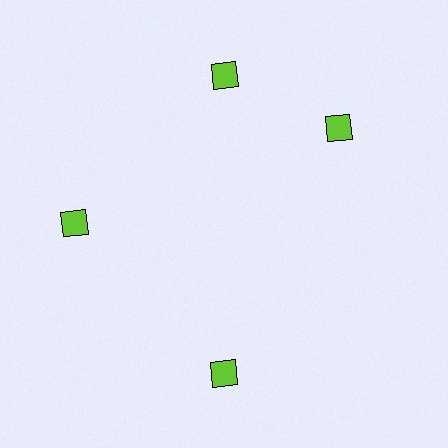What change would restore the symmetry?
The symmetry would be restored by rotating it back into even spacing with its neighbors so that all 4 diamonds sit at equal angles and equal distance from the center.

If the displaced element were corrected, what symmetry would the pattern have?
It would have 4-fold rotational symmetry — the pattern would map onto itself every 90 degrees.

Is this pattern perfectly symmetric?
No. The 4 lime diamonds are arranged in a ring, but one element near the 3 o'clock position is rotated out of alignment along the ring, breaking the 4-fold rotational symmetry.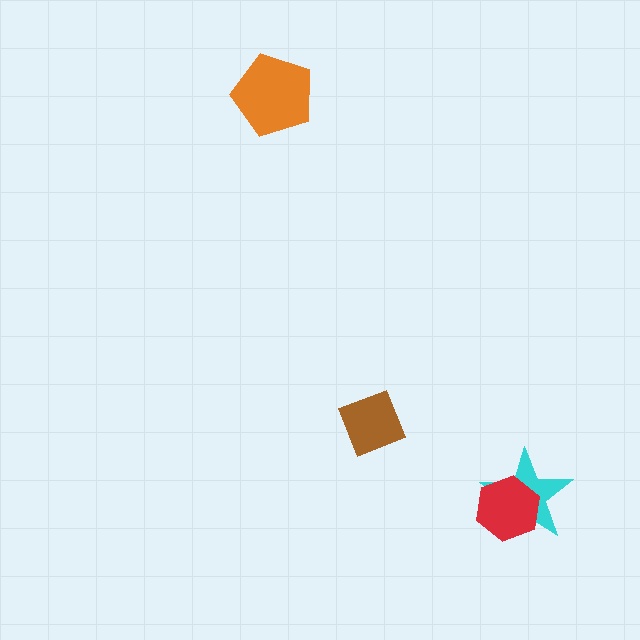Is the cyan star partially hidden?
Yes, it is partially covered by another shape.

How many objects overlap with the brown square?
0 objects overlap with the brown square.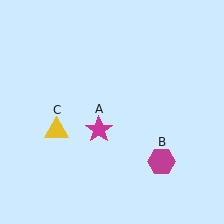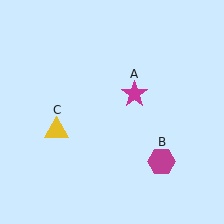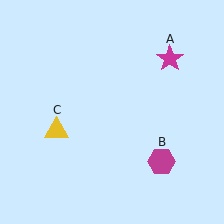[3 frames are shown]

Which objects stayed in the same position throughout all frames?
Magenta hexagon (object B) and yellow triangle (object C) remained stationary.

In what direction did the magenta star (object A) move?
The magenta star (object A) moved up and to the right.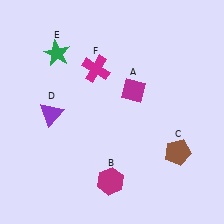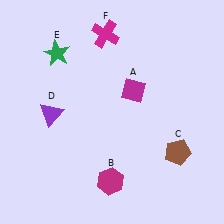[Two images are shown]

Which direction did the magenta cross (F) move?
The magenta cross (F) moved up.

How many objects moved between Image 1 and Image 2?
1 object moved between the two images.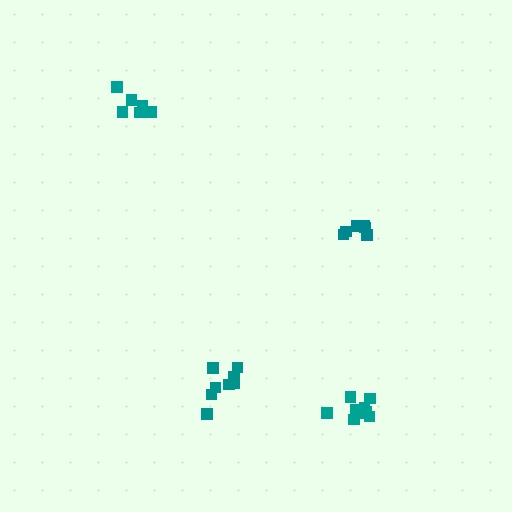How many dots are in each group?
Group 1: 6 dots, Group 2: 6 dots, Group 3: 8 dots, Group 4: 10 dots (30 total).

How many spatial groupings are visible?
There are 4 spatial groupings.